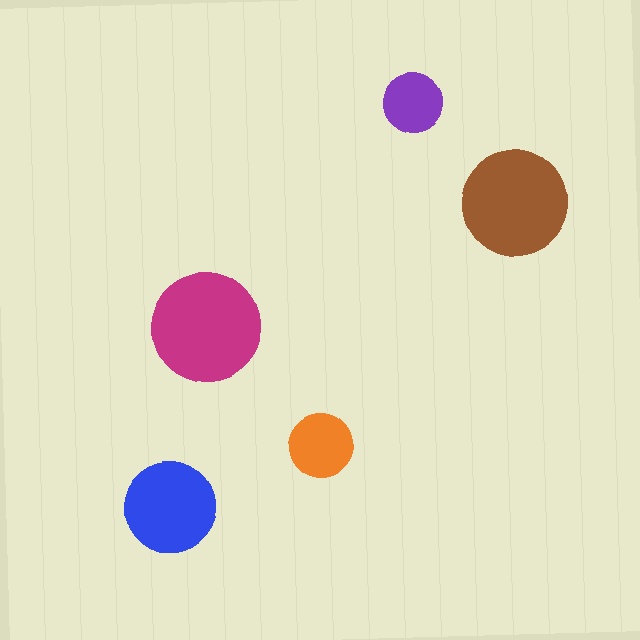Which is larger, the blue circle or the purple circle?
The blue one.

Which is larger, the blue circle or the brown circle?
The brown one.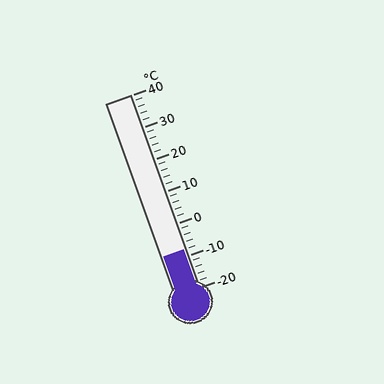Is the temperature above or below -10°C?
The temperature is above -10°C.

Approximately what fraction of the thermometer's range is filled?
The thermometer is filled to approximately 20% of its range.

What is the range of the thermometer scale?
The thermometer scale ranges from -20°C to 40°C.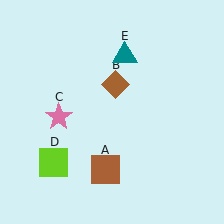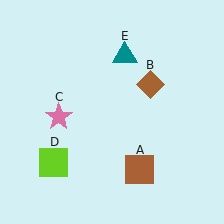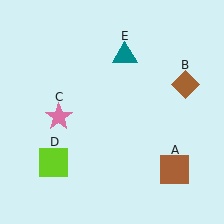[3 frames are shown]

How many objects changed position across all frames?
2 objects changed position: brown square (object A), brown diamond (object B).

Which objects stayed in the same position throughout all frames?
Pink star (object C) and lime square (object D) and teal triangle (object E) remained stationary.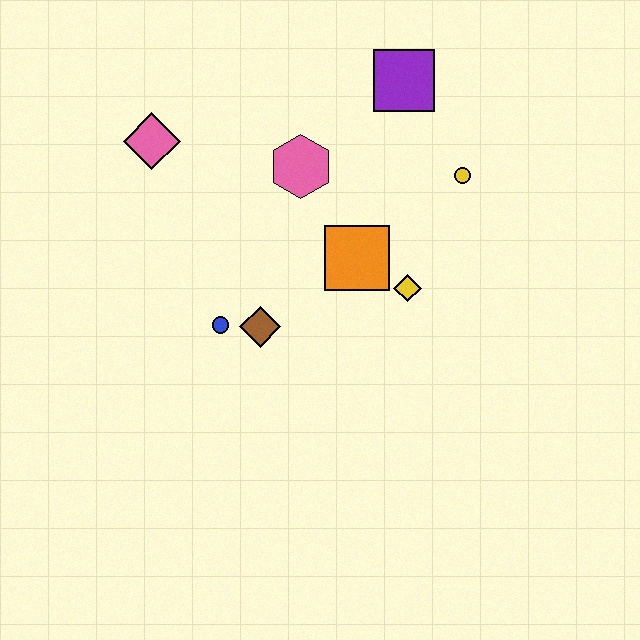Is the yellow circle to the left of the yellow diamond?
No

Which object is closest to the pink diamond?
The pink hexagon is closest to the pink diamond.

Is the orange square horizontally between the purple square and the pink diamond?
Yes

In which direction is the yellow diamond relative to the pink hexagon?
The yellow diamond is below the pink hexagon.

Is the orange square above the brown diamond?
Yes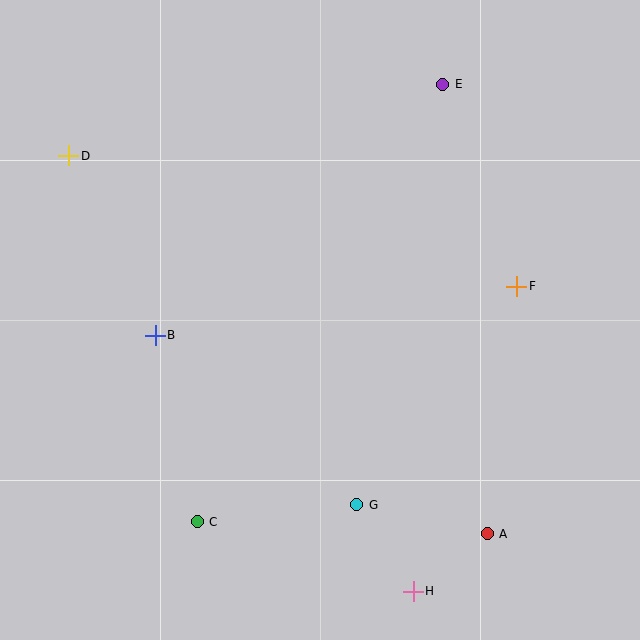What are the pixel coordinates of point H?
Point H is at (413, 591).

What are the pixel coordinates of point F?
Point F is at (517, 286).